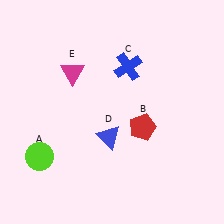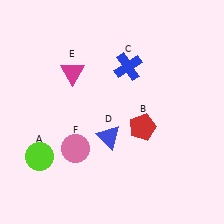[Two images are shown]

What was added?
A pink circle (F) was added in Image 2.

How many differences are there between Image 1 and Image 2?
There is 1 difference between the two images.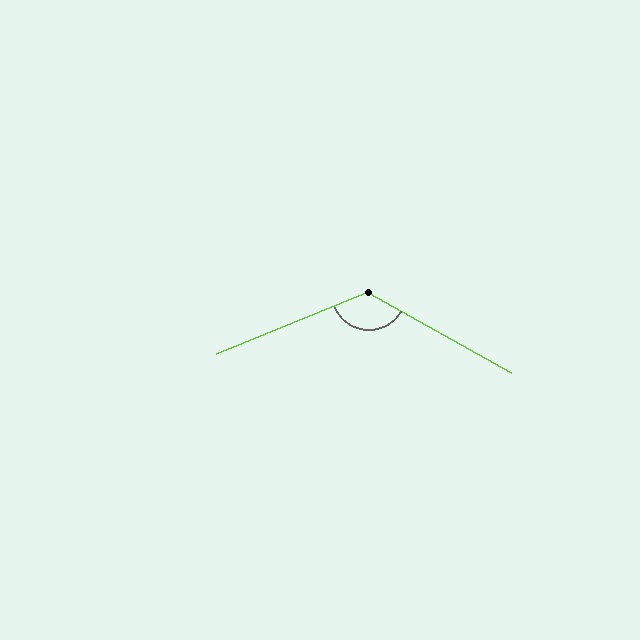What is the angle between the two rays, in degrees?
Approximately 128 degrees.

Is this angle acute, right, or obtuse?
It is obtuse.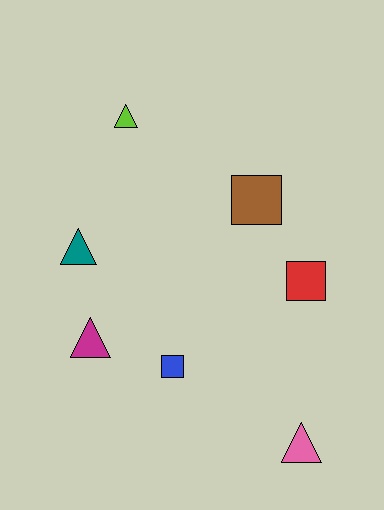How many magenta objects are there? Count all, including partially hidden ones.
There is 1 magenta object.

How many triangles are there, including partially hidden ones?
There are 4 triangles.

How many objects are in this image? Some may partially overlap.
There are 7 objects.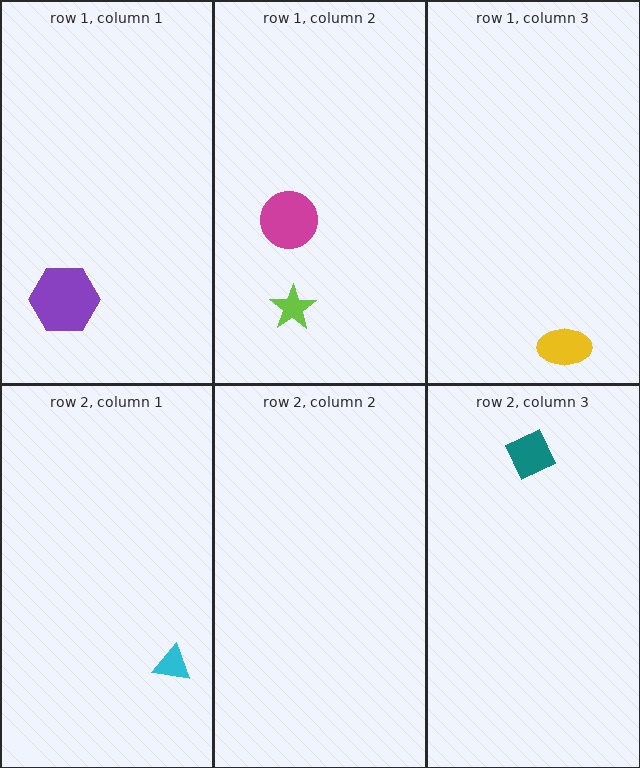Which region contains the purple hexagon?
The row 1, column 1 region.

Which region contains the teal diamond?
The row 2, column 3 region.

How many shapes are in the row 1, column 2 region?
2.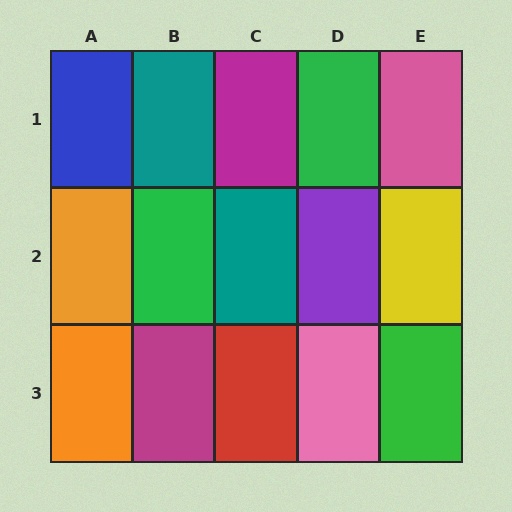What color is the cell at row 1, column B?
Teal.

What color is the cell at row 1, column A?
Blue.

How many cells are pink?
2 cells are pink.